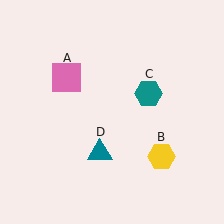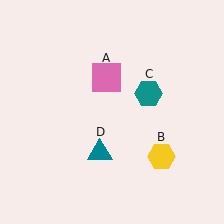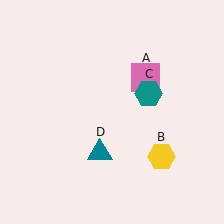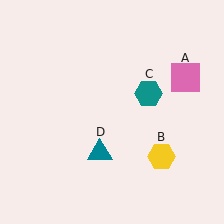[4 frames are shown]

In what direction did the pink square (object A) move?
The pink square (object A) moved right.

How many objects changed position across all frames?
1 object changed position: pink square (object A).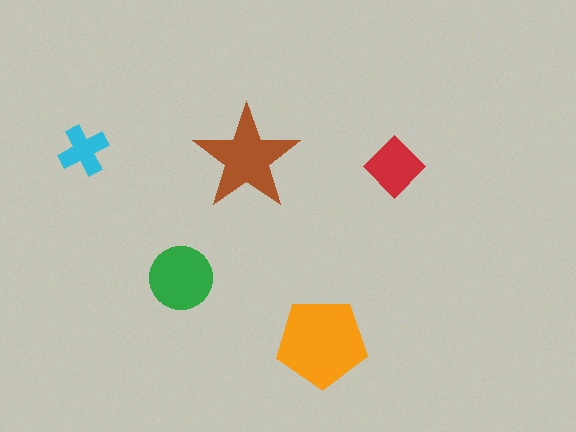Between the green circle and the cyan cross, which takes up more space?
The green circle.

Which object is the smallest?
The cyan cross.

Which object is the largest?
The orange pentagon.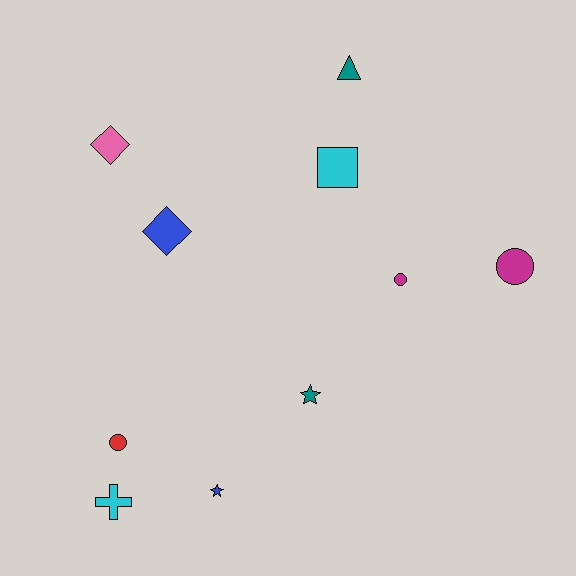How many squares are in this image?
There is 1 square.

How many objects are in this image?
There are 10 objects.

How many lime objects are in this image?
There are no lime objects.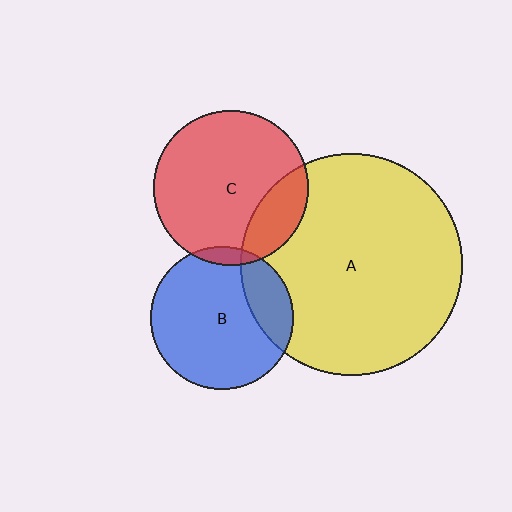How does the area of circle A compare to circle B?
Approximately 2.4 times.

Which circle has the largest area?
Circle A (yellow).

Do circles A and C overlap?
Yes.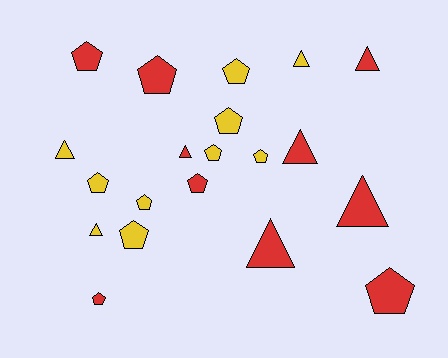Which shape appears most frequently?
Pentagon, with 12 objects.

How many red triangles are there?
There are 5 red triangles.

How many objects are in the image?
There are 20 objects.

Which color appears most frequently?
Red, with 10 objects.